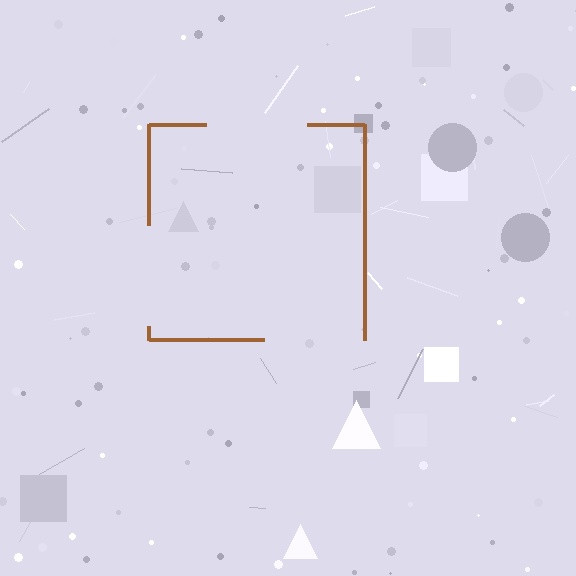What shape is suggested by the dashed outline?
The dashed outline suggests a square.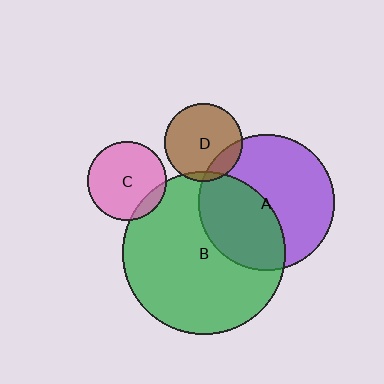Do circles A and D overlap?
Yes.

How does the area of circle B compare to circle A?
Approximately 1.4 times.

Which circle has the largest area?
Circle B (green).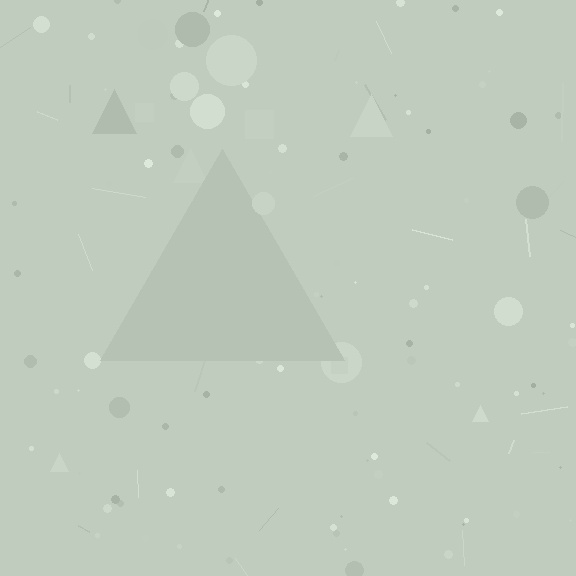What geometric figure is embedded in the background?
A triangle is embedded in the background.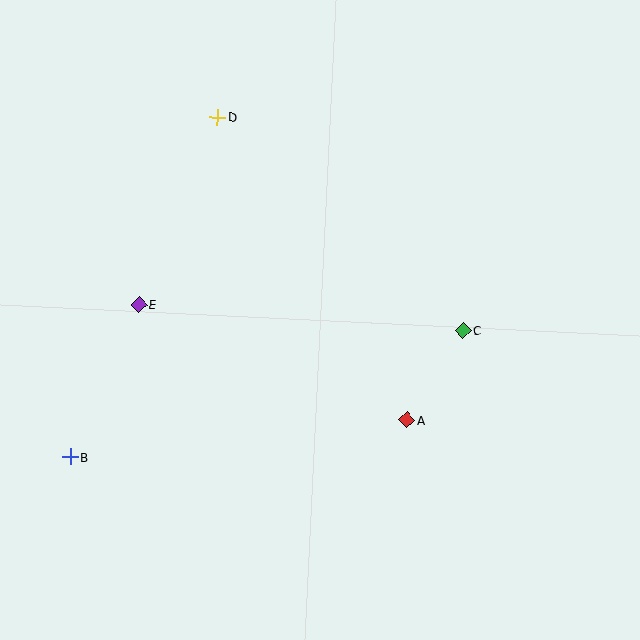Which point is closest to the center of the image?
Point A at (407, 420) is closest to the center.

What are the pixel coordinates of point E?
Point E is at (139, 305).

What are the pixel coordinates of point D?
Point D is at (217, 117).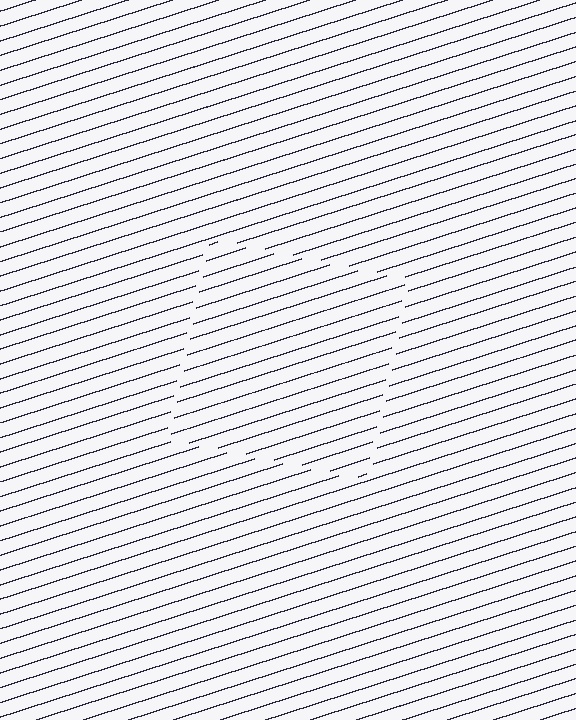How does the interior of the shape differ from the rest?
The interior of the shape contains the same grating, shifted by half a period — the contour is defined by the phase discontinuity where line-ends from the inner and outer gratings abut.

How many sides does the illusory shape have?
4 sides — the line-ends trace a square.